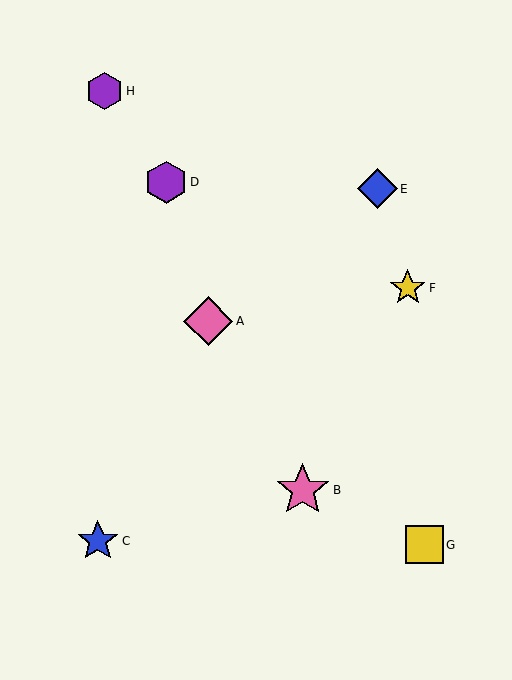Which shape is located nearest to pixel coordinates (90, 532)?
The blue star (labeled C) at (98, 541) is nearest to that location.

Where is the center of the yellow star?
The center of the yellow star is at (408, 288).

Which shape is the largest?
The pink star (labeled B) is the largest.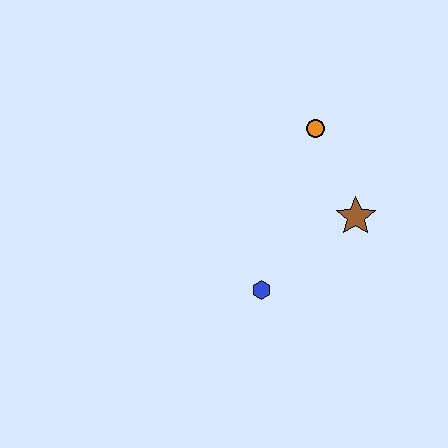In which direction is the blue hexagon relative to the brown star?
The blue hexagon is to the left of the brown star.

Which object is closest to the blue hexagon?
The brown star is closest to the blue hexagon.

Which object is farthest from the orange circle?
The blue hexagon is farthest from the orange circle.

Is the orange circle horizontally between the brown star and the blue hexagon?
Yes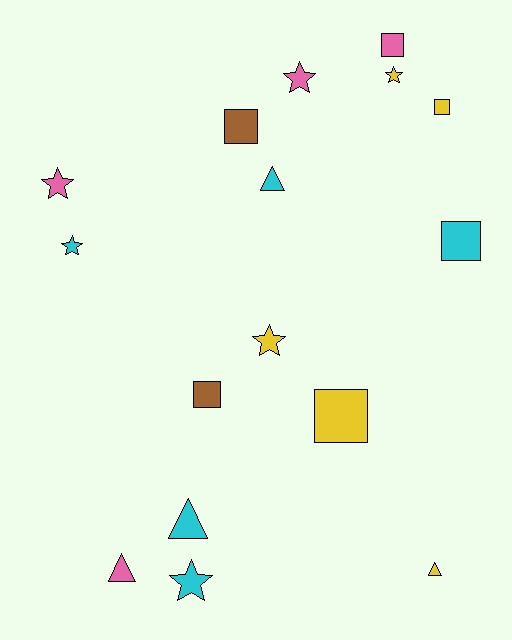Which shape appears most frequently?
Square, with 6 objects.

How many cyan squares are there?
There is 1 cyan square.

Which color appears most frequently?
Yellow, with 5 objects.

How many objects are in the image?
There are 16 objects.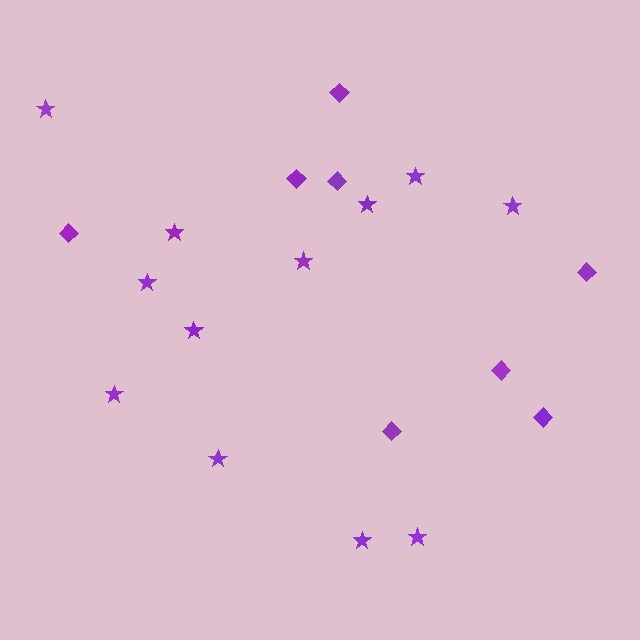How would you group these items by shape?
There are 2 groups: one group of diamonds (8) and one group of stars (12).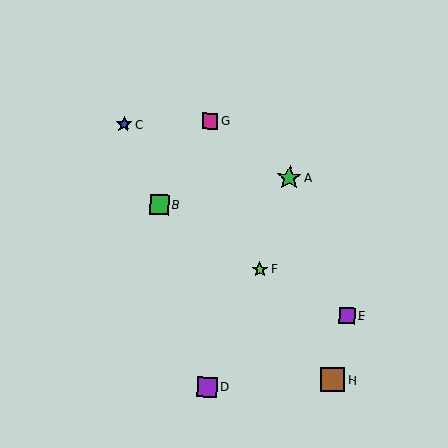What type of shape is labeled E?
Shape E is a purple square.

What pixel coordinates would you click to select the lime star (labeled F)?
Click at (259, 269) to select the lime star F.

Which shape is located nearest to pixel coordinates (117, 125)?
The blue star (labeled C) at (124, 125) is nearest to that location.